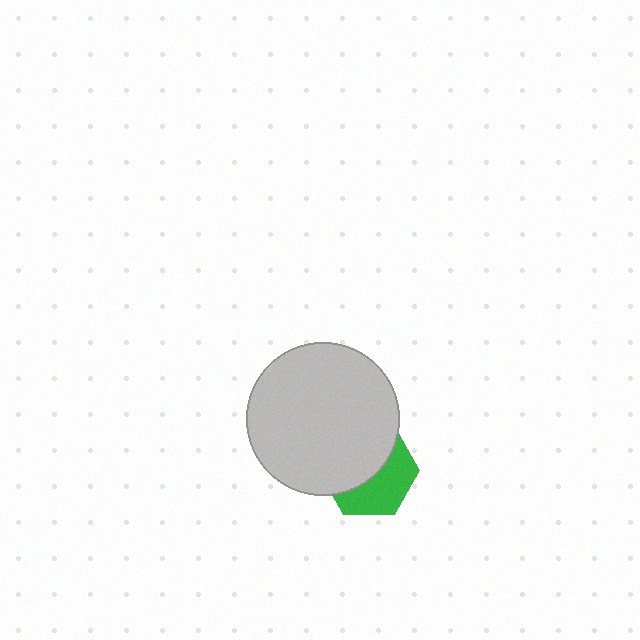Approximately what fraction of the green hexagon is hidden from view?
Roughly 54% of the green hexagon is hidden behind the light gray circle.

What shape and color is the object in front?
The object in front is a light gray circle.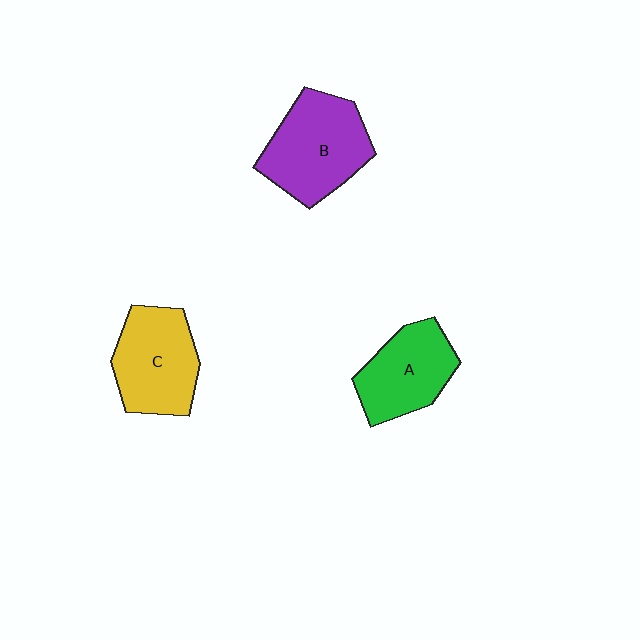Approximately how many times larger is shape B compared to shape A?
Approximately 1.2 times.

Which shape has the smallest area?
Shape A (green).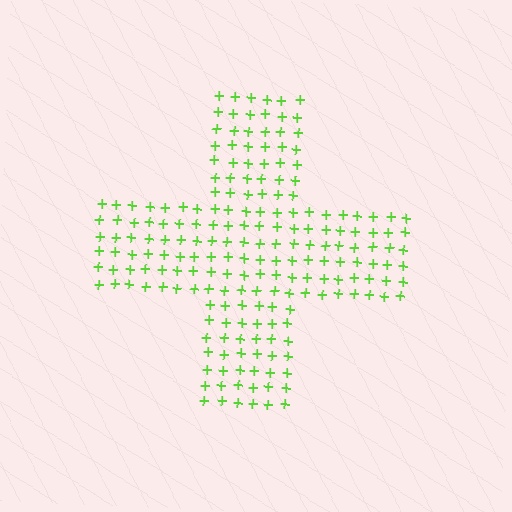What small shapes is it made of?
It is made of small plus signs.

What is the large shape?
The large shape is a cross.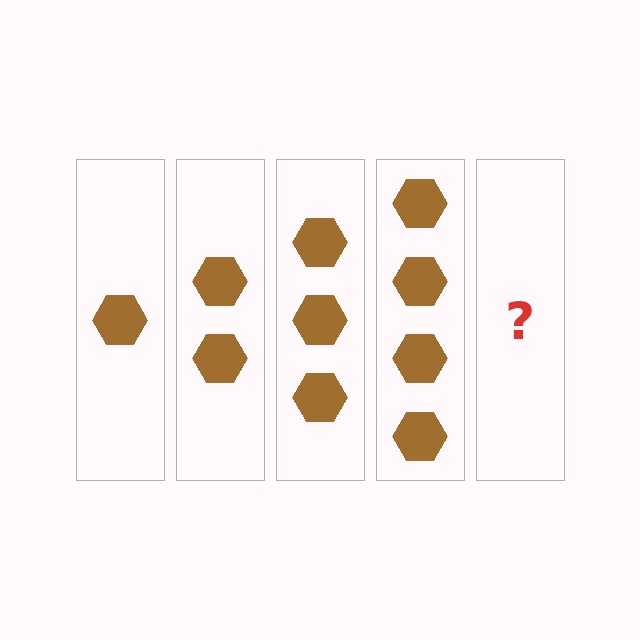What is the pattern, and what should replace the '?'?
The pattern is that each step adds one more hexagon. The '?' should be 5 hexagons.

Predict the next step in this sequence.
The next step is 5 hexagons.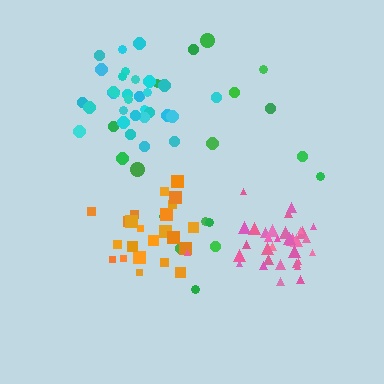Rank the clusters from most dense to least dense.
pink, orange, cyan, green.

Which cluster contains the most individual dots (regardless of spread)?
Pink (34).